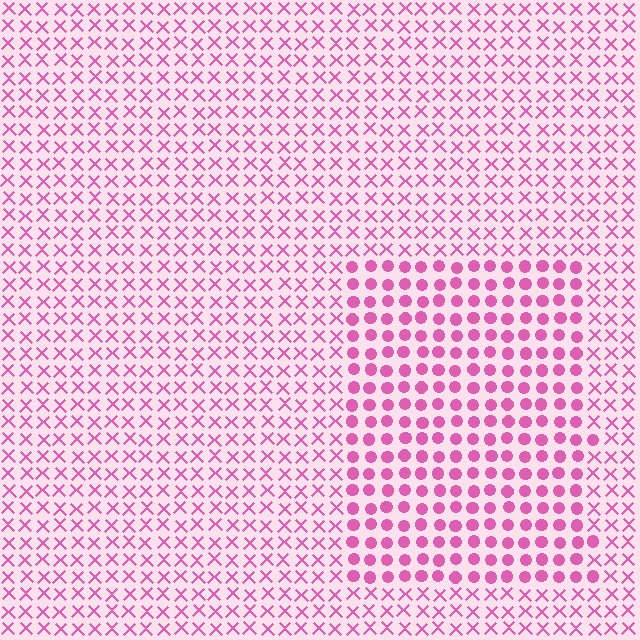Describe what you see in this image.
The image is filled with small pink elements arranged in a uniform grid. A rectangle-shaped region contains circles, while the surrounding area contains X marks. The boundary is defined purely by the change in element shape.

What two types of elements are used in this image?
The image uses circles inside the rectangle region and X marks outside it.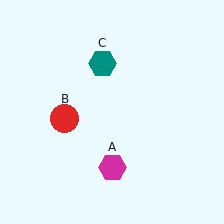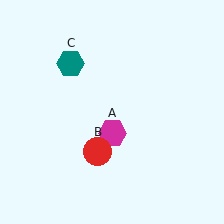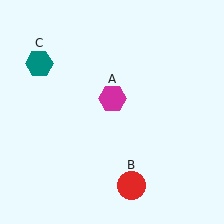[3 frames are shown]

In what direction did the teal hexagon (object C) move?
The teal hexagon (object C) moved left.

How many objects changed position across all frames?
3 objects changed position: magenta hexagon (object A), red circle (object B), teal hexagon (object C).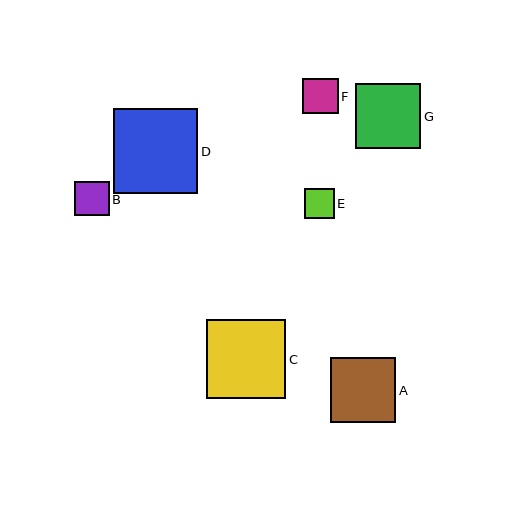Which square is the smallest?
Square E is the smallest with a size of approximately 30 pixels.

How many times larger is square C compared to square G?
Square C is approximately 1.2 times the size of square G.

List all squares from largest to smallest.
From largest to smallest: D, C, A, G, F, B, E.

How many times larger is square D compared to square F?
Square D is approximately 2.4 times the size of square F.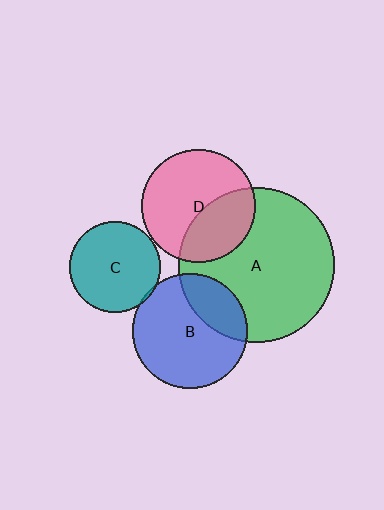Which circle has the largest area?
Circle A (green).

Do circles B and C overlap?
Yes.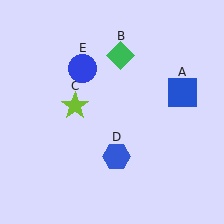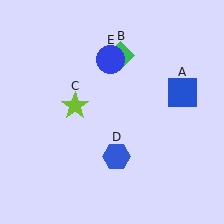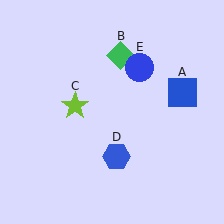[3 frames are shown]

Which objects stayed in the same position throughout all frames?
Blue square (object A) and green diamond (object B) and lime star (object C) and blue hexagon (object D) remained stationary.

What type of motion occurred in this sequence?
The blue circle (object E) rotated clockwise around the center of the scene.